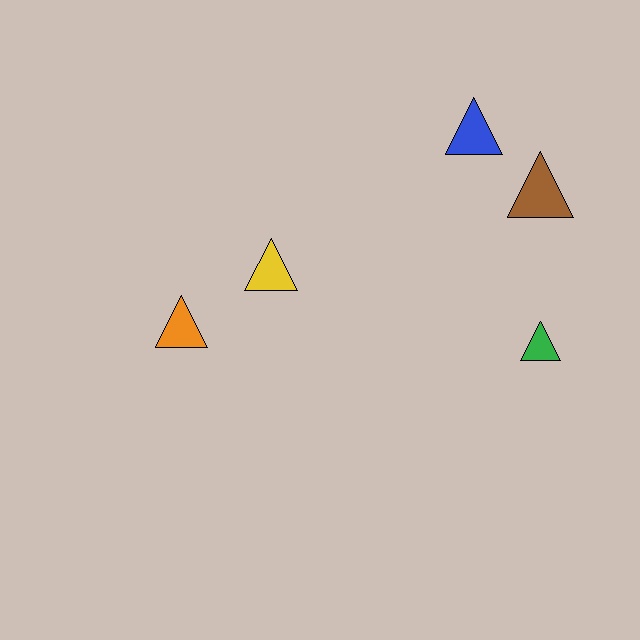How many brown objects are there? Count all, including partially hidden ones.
There is 1 brown object.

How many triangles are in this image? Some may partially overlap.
There are 5 triangles.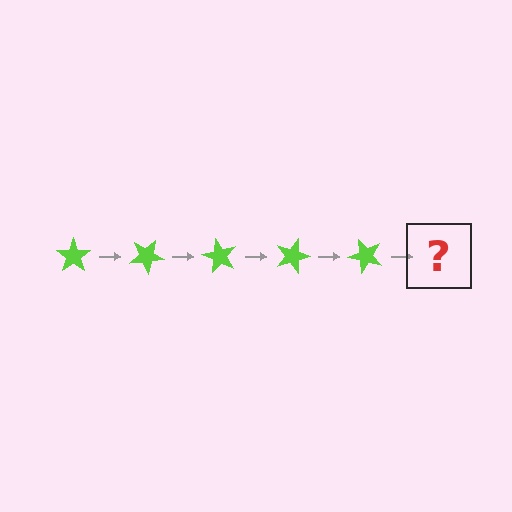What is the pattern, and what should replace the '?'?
The pattern is that the star rotates 30 degrees each step. The '?' should be a lime star rotated 150 degrees.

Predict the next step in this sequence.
The next step is a lime star rotated 150 degrees.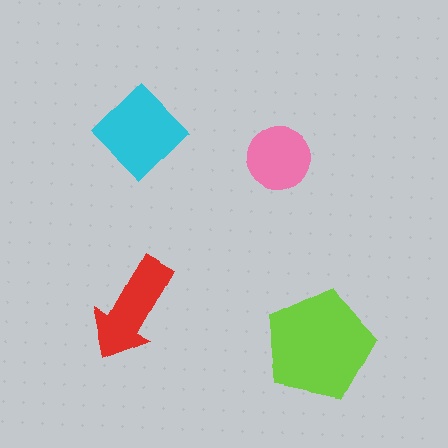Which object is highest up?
The cyan diamond is topmost.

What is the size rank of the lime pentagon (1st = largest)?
1st.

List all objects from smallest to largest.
The pink circle, the red arrow, the cyan diamond, the lime pentagon.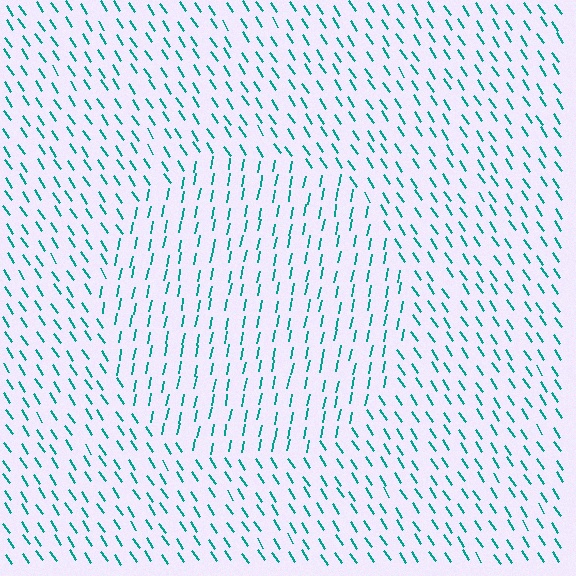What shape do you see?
I see a circle.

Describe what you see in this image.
The image is filled with small teal line segments. A circle region in the image has lines oriented differently from the surrounding lines, creating a visible texture boundary.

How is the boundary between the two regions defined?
The boundary is defined purely by a change in line orientation (approximately 45 degrees difference). All lines are the same color and thickness.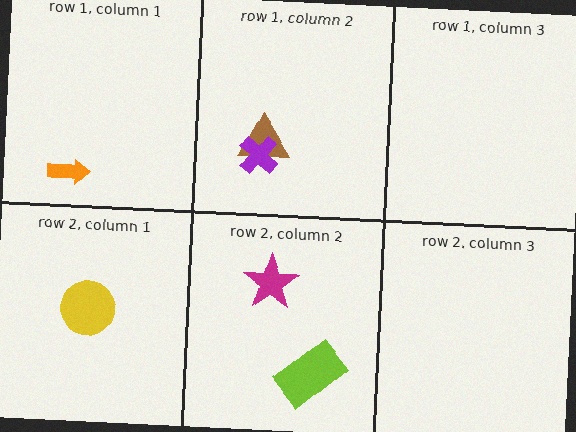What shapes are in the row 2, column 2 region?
The lime rectangle, the magenta star.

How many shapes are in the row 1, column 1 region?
1.